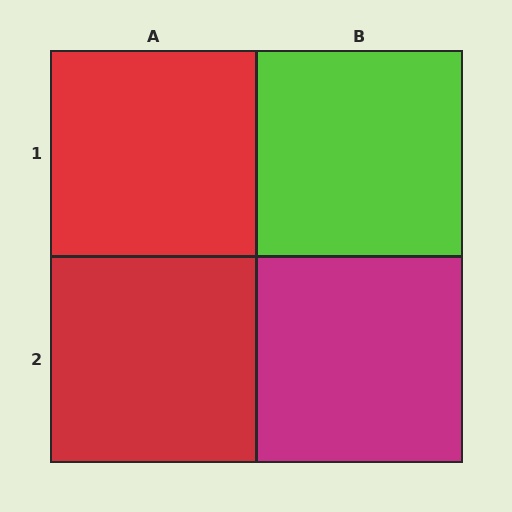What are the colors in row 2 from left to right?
Red, magenta.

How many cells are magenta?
1 cell is magenta.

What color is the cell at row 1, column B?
Lime.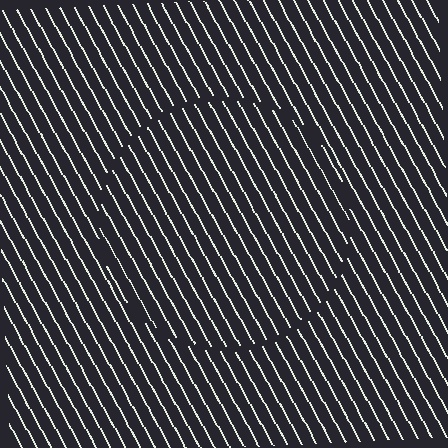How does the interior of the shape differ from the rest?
The interior of the shape contains the same grating, shifted by half a period — the contour is defined by the phase discontinuity where line-ends from the inner and outer gratings abut.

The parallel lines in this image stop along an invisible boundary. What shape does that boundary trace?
An illusory circle. The interior of the shape contains the same grating, shifted by half a period — the contour is defined by the phase discontinuity where line-ends from the inner and outer gratings abut.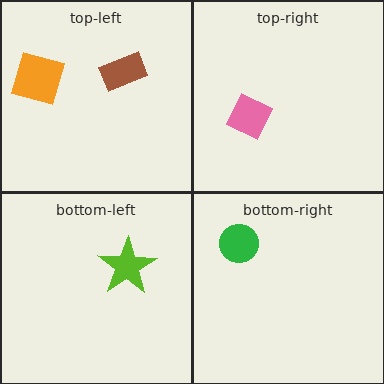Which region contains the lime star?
The bottom-left region.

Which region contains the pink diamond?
The top-right region.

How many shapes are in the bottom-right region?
1.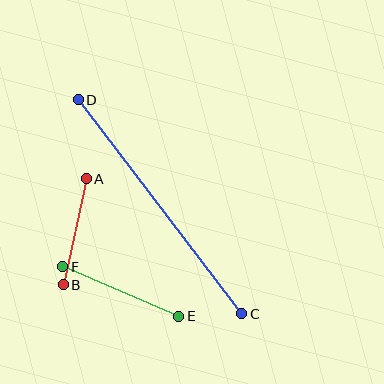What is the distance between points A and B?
The distance is approximately 108 pixels.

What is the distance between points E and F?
The distance is approximately 126 pixels.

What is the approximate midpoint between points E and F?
The midpoint is at approximately (121, 292) pixels.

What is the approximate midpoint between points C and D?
The midpoint is at approximately (160, 207) pixels.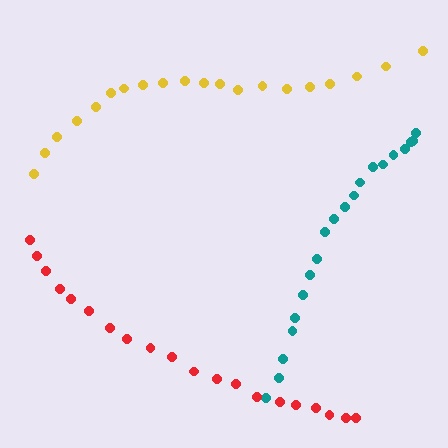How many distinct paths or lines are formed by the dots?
There are 3 distinct paths.